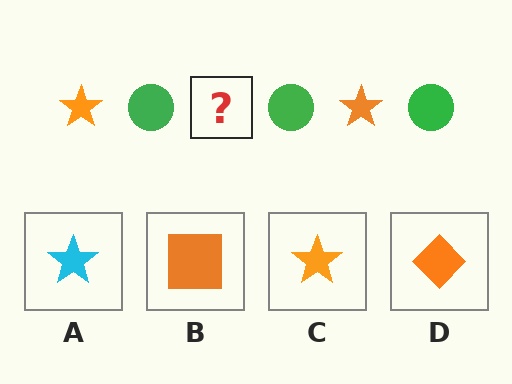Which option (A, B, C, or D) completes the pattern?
C.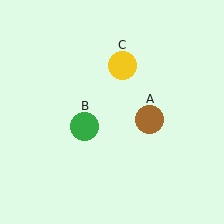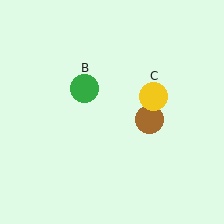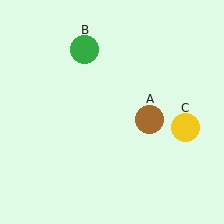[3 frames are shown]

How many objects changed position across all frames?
2 objects changed position: green circle (object B), yellow circle (object C).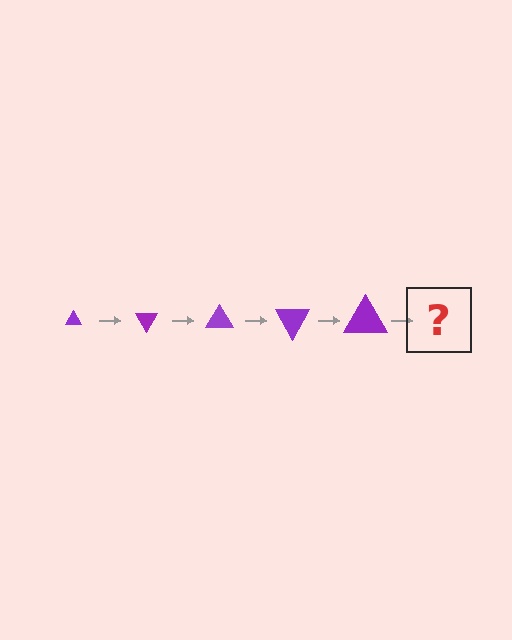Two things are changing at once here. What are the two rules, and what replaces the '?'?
The two rules are that the triangle grows larger each step and it rotates 60 degrees each step. The '?' should be a triangle, larger than the previous one and rotated 300 degrees from the start.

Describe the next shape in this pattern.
It should be a triangle, larger than the previous one and rotated 300 degrees from the start.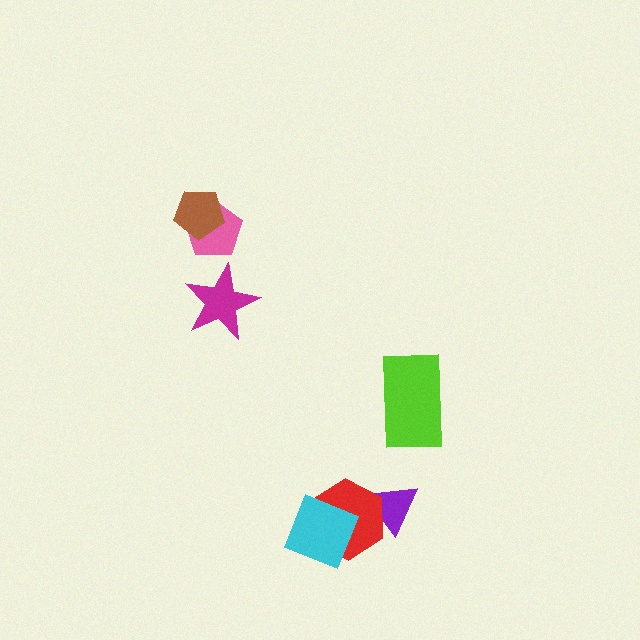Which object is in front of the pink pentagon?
The brown pentagon is in front of the pink pentagon.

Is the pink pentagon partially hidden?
Yes, it is partially covered by another shape.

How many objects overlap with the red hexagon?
2 objects overlap with the red hexagon.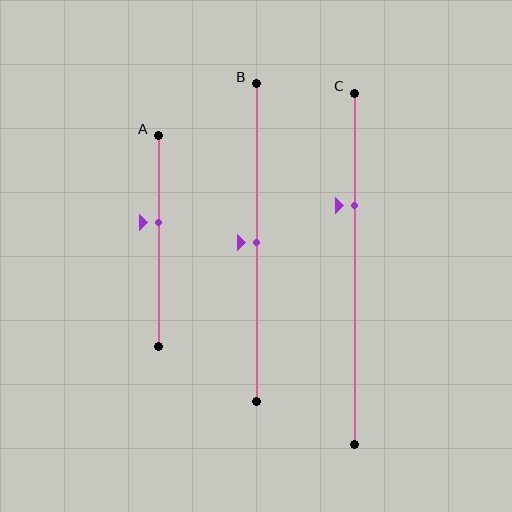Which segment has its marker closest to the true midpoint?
Segment B has its marker closest to the true midpoint.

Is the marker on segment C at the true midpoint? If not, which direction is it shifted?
No, the marker on segment C is shifted upward by about 18% of the segment length.